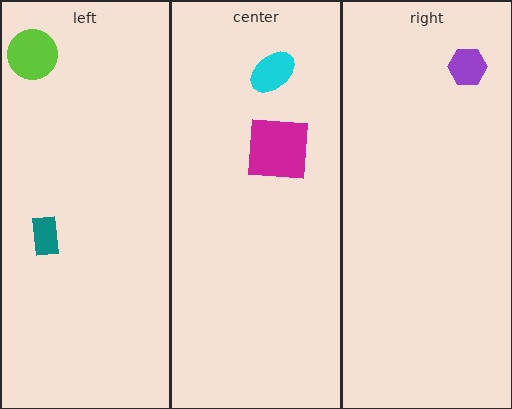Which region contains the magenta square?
The center region.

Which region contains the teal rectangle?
The left region.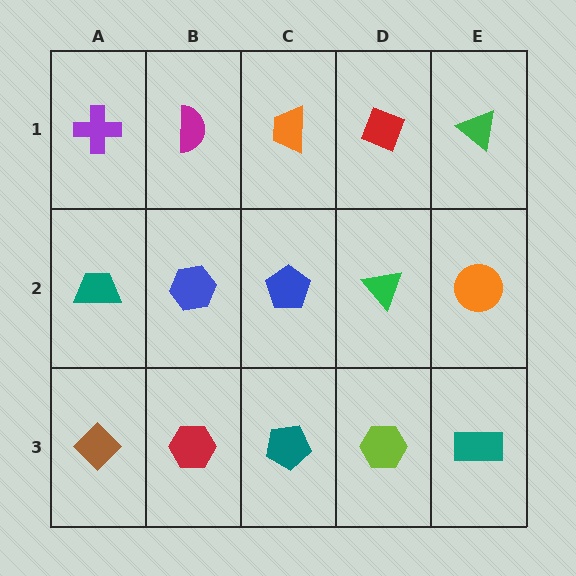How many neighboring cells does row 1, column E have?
2.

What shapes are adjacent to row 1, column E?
An orange circle (row 2, column E), a red diamond (row 1, column D).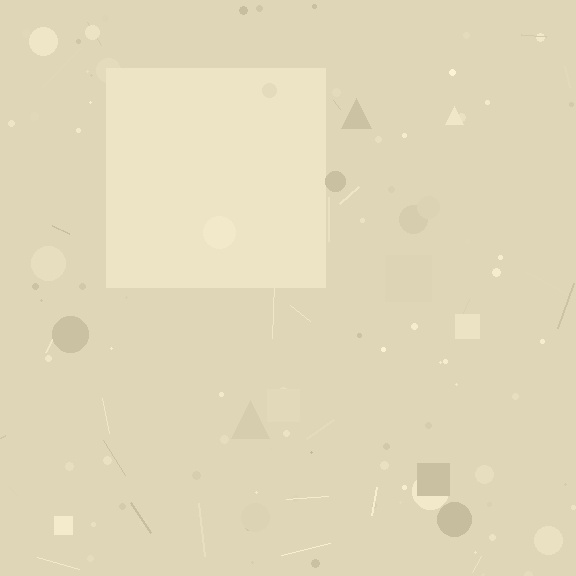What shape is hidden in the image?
A square is hidden in the image.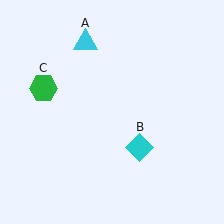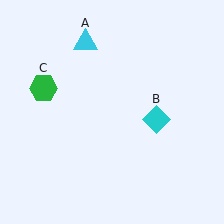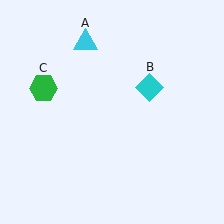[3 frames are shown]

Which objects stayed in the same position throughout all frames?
Cyan triangle (object A) and green hexagon (object C) remained stationary.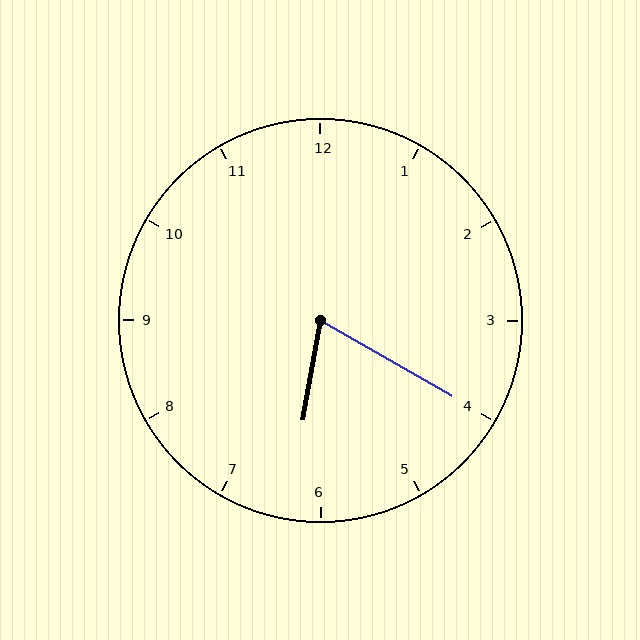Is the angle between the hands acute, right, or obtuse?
It is acute.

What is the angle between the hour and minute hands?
Approximately 70 degrees.